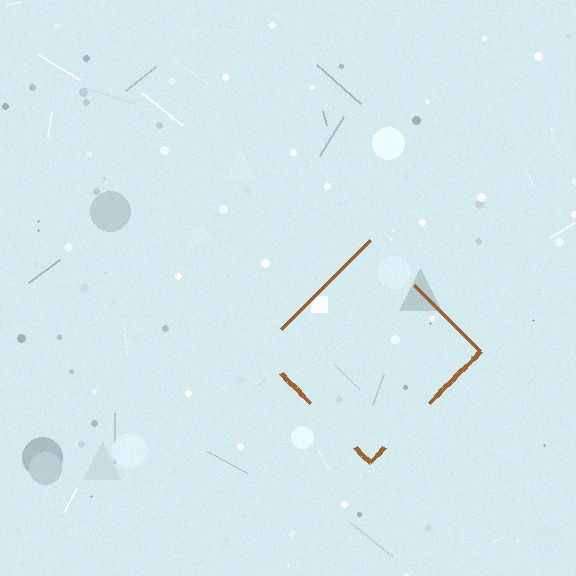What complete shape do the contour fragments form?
The contour fragments form a diamond.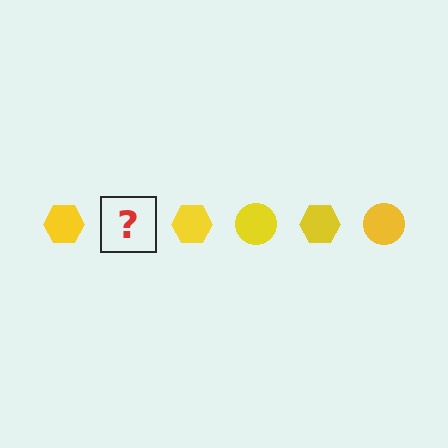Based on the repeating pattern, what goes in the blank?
The blank should be a yellow circle.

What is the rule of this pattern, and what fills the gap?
The rule is that the pattern cycles through hexagon, circle shapes in yellow. The gap should be filled with a yellow circle.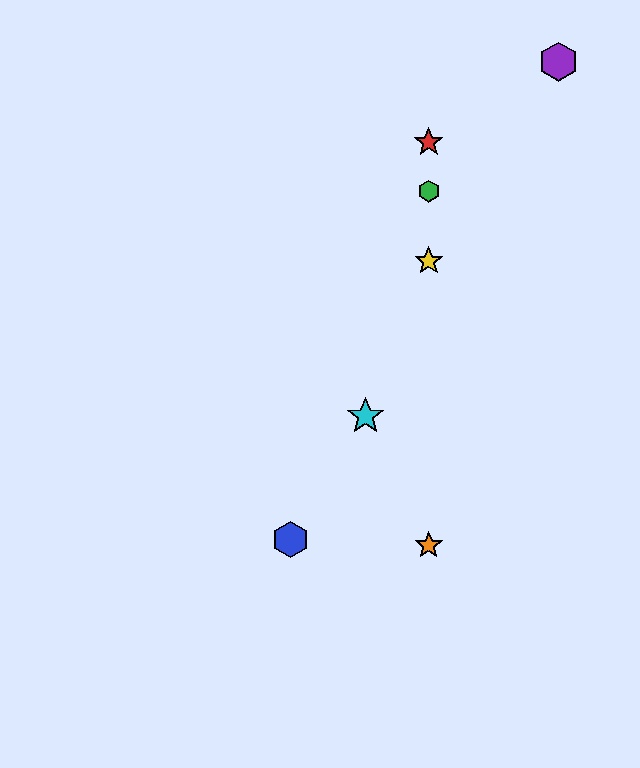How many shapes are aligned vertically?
4 shapes (the red star, the green hexagon, the yellow star, the orange star) are aligned vertically.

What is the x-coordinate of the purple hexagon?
The purple hexagon is at x≈558.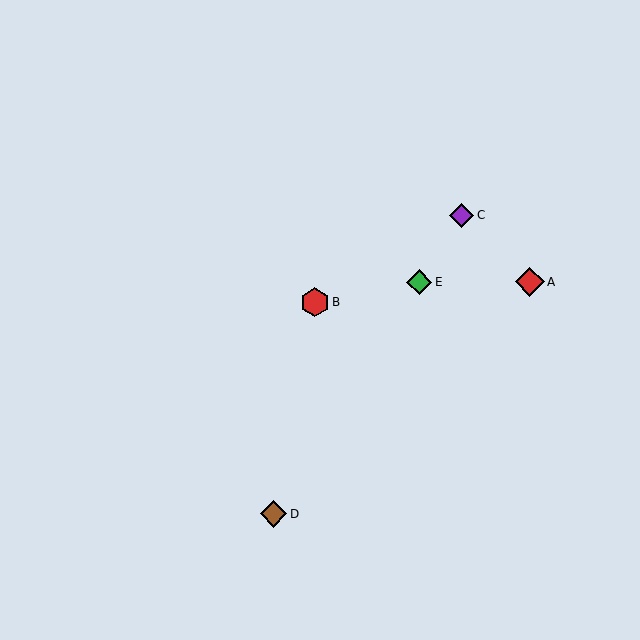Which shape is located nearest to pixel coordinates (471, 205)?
The purple diamond (labeled C) at (462, 215) is nearest to that location.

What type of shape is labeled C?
Shape C is a purple diamond.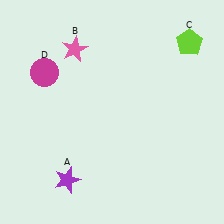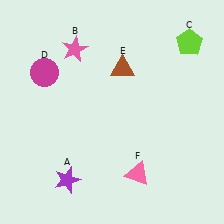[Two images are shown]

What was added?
A brown triangle (E), a pink triangle (F) were added in Image 2.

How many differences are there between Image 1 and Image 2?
There are 2 differences between the two images.